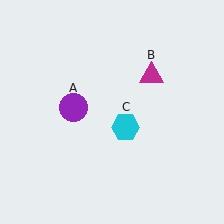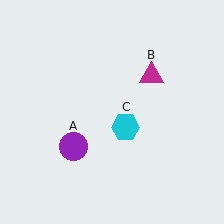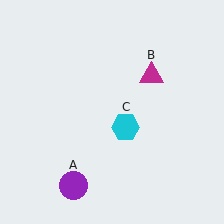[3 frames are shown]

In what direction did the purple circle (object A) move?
The purple circle (object A) moved down.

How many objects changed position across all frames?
1 object changed position: purple circle (object A).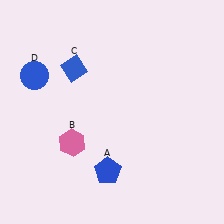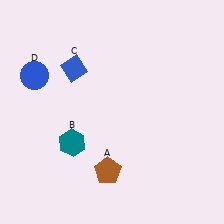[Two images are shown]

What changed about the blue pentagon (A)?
In Image 1, A is blue. In Image 2, it changed to brown.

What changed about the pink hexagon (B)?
In Image 1, B is pink. In Image 2, it changed to teal.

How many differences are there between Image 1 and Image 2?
There are 2 differences between the two images.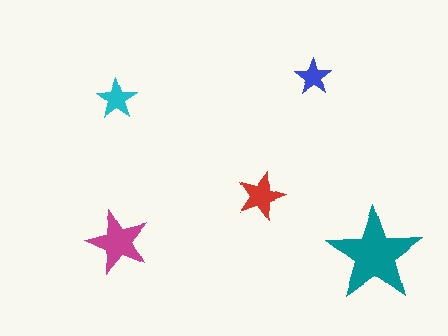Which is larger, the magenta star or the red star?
The magenta one.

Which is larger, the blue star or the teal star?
The teal one.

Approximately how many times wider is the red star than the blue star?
About 1.5 times wider.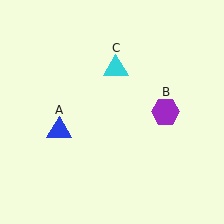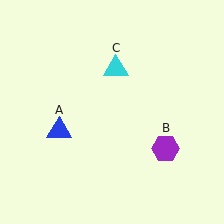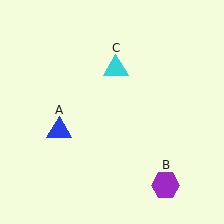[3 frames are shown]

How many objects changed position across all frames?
1 object changed position: purple hexagon (object B).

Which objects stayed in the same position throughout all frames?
Blue triangle (object A) and cyan triangle (object C) remained stationary.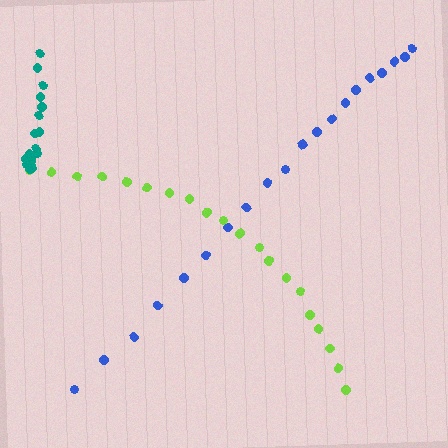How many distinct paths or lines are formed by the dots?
There are 3 distinct paths.